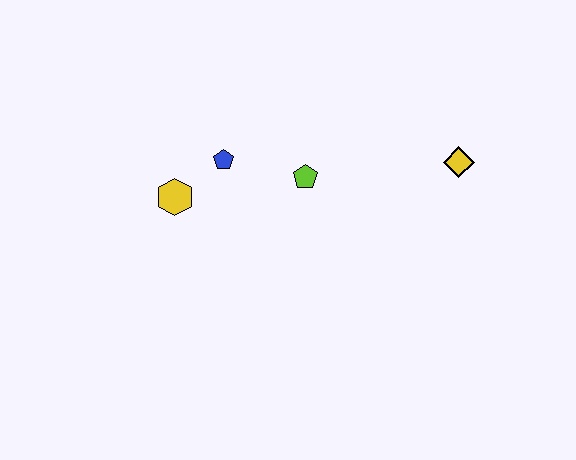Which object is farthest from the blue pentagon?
The yellow diamond is farthest from the blue pentagon.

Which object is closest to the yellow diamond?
The lime pentagon is closest to the yellow diamond.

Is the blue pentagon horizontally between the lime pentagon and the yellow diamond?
No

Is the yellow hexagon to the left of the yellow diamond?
Yes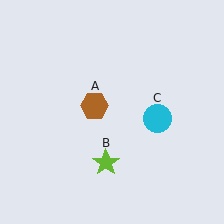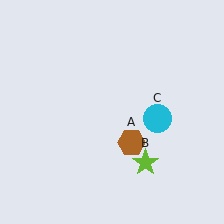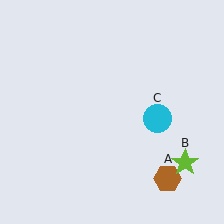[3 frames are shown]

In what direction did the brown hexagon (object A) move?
The brown hexagon (object A) moved down and to the right.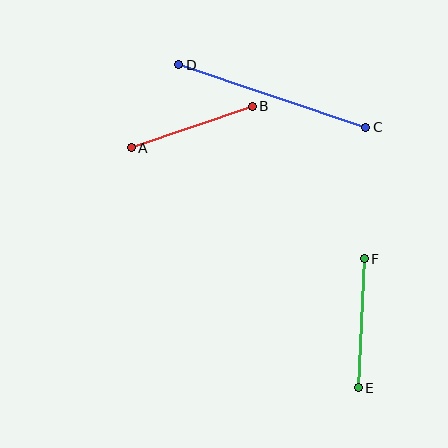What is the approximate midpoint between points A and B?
The midpoint is at approximately (192, 127) pixels.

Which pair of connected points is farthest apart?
Points C and D are farthest apart.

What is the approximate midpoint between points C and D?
The midpoint is at approximately (272, 96) pixels.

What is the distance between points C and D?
The distance is approximately 197 pixels.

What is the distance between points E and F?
The distance is approximately 129 pixels.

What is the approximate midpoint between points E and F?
The midpoint is at approximately (361, 323) pixels.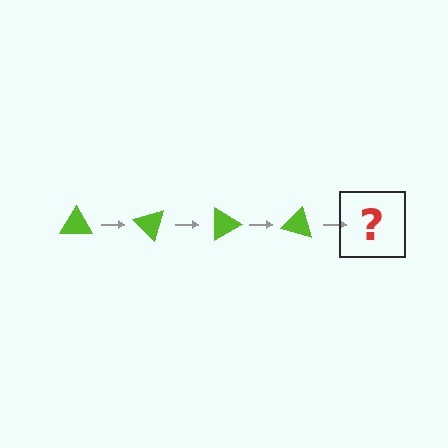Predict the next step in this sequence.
The next step is a lime triangle rotated 180 degrees.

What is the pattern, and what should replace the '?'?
The pattern is that the triangle rotates 45 degrees each step. The '?' should be a lime triangle rotated 180 degrees.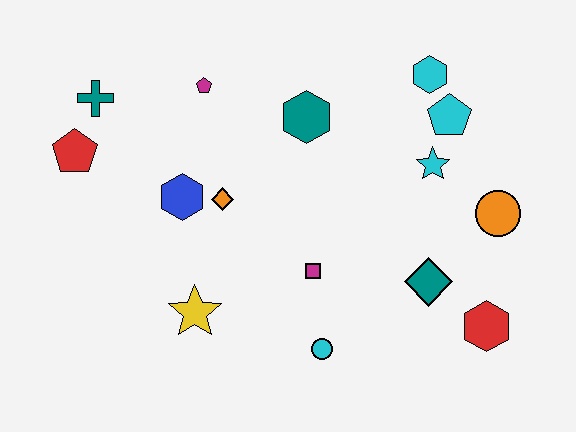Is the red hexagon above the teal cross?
No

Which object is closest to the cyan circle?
The magenta square is closest to the cyan circle.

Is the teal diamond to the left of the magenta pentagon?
No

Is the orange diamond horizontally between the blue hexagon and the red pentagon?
No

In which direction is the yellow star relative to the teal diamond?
The yellow star is to the left of the teal diamond.